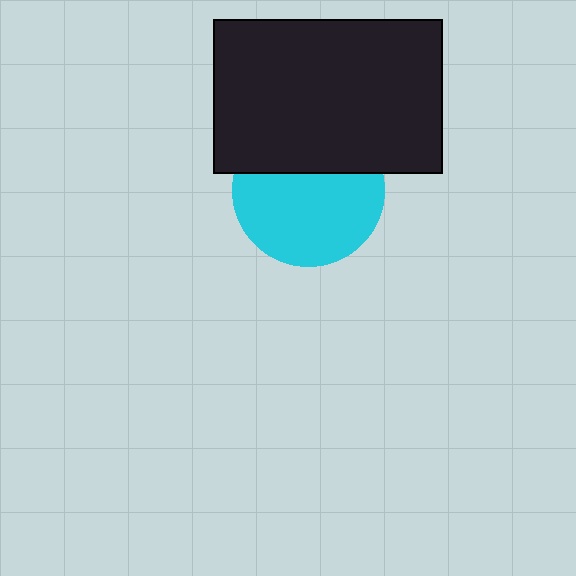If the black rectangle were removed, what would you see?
You would see the complete cyan circle.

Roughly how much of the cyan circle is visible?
About half of it is visible (roughly 64%).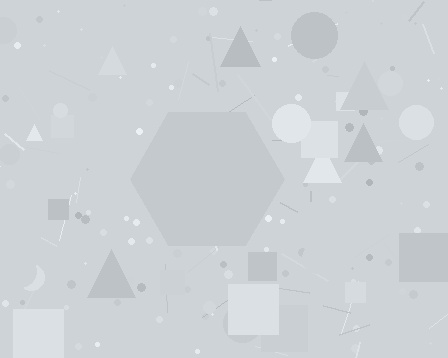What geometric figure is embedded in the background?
A hexagon is embedded in the background.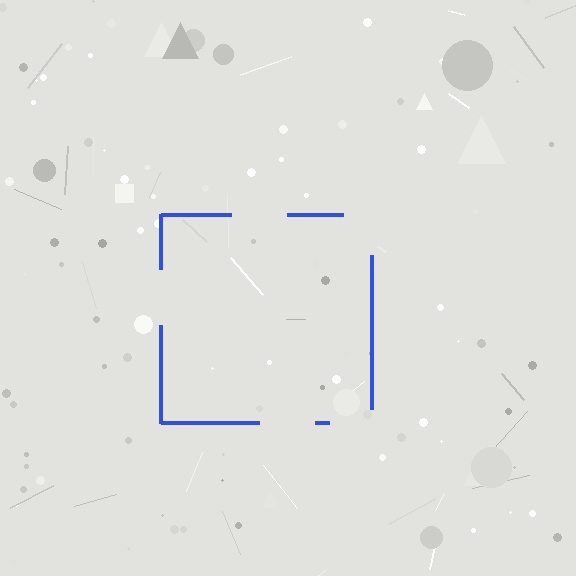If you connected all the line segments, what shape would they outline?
They would outline a square.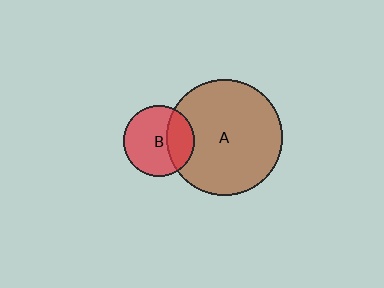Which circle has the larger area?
Circle A (brown).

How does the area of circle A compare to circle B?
Approximately 2.7 times.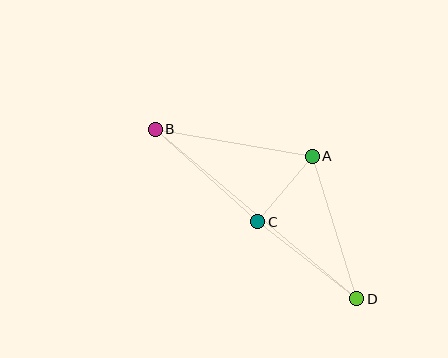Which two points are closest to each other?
Points A and C are closest to each other.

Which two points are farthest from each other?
Points B and D are farthest from each other.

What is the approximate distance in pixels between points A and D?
The distance between A and D is approximately 149 pixels.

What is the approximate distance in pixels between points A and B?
The distance between A and B is approximately 159 pixels.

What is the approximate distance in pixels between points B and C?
The distance between B and C is approximately 138 pixels.